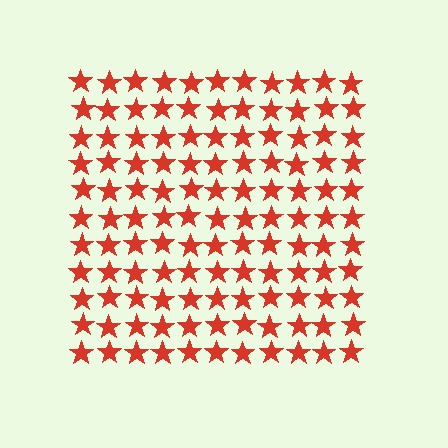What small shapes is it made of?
It is made of small stars.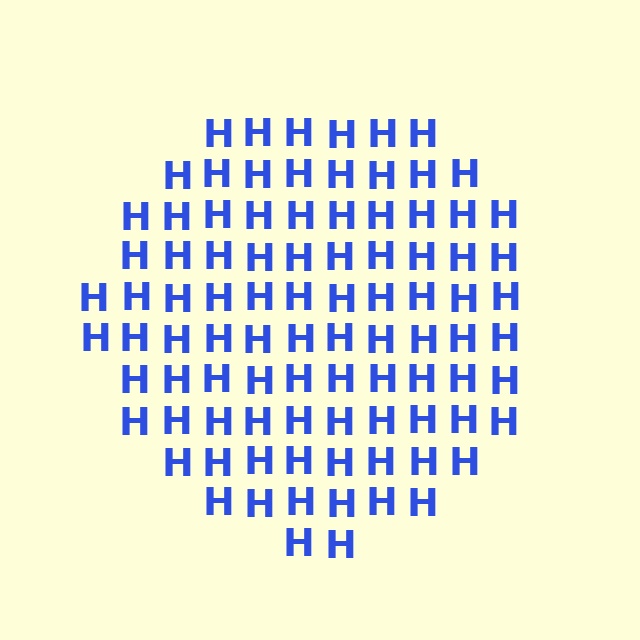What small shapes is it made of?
It is made of small letter H's.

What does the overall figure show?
The overall figure shows a circle.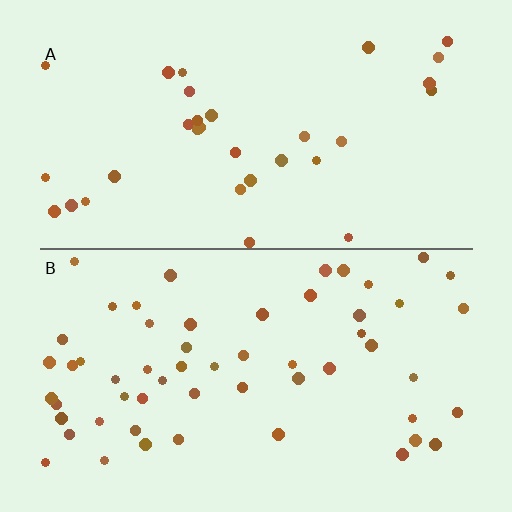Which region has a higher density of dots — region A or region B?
B (the bottom).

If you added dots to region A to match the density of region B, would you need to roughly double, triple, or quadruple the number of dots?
Approximately double.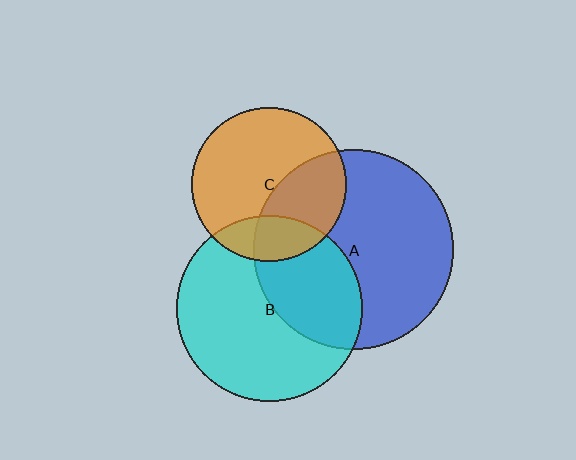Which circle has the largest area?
Circle A (blue).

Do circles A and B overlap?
Yes.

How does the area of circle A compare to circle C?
Approximately 1.7 times.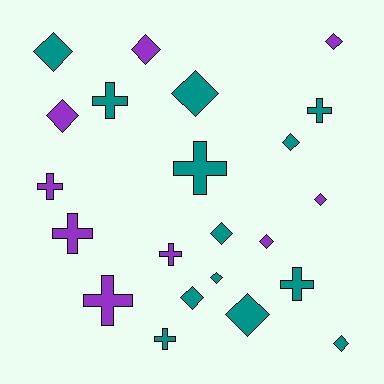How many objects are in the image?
There are 22 objects.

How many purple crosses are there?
There are 4 purple crosses.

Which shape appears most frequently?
Diamond, with 13 objects.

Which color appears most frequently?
Teal, with 13 objects.